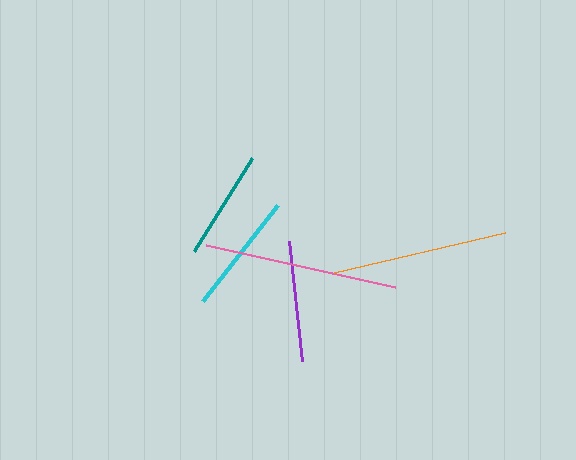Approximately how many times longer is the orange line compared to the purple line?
The orange line is approximately 1.5 times the length of the purple line.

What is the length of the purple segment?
The purple segment is approximately 121 pixels long.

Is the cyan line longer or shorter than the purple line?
The cyan line is longer than the purple line.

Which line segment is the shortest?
The teal line is the shortest at approximately 110 pixels.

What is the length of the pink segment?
The pink segment is approximately 194 pixels long.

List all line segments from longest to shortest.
From longest to shortest: pink, orange, cyan, purple, teal.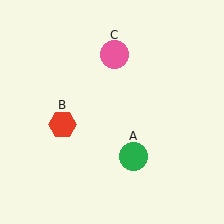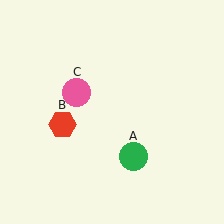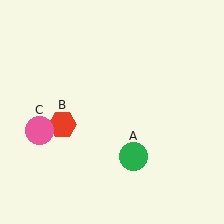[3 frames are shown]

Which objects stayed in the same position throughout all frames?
Green circle (object A) and red hexagon (object B) remained stationary.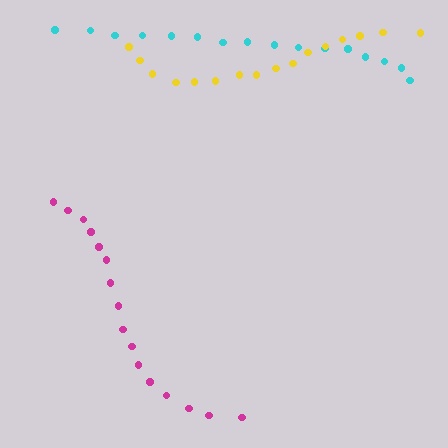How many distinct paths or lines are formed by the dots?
There are 3 distinct paths.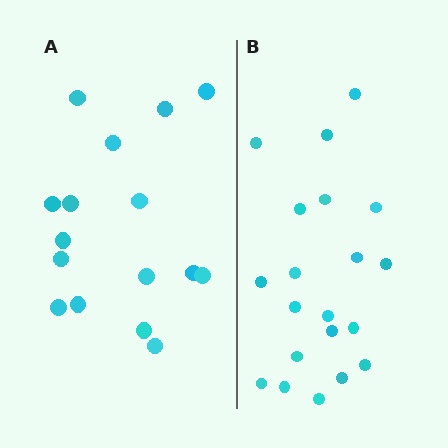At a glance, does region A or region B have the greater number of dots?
Region B (the right region) has more dots.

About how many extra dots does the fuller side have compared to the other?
Region B has about 4 more dots than region A.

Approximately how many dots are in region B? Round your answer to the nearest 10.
About 20 dots.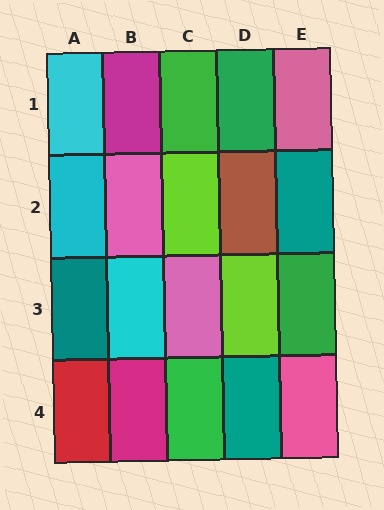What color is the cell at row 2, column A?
Cyan.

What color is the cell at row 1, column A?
Cyan.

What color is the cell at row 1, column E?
Pink.